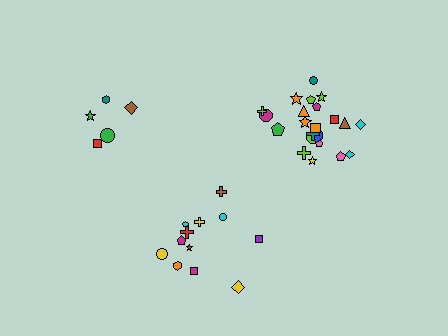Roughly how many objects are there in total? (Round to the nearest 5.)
Roughly 40 objects in total.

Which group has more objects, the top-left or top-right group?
The top-right group.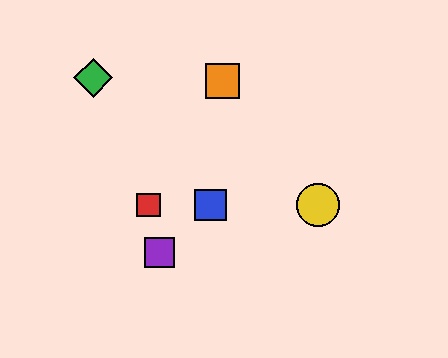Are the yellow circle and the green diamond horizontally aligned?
No, the yellow circle is at y≈205 and the green diamond is at y≈78.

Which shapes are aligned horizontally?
The red square, the blue square, the yellow circle are aligned horizontally.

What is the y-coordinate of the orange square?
The orange square is at y≈81.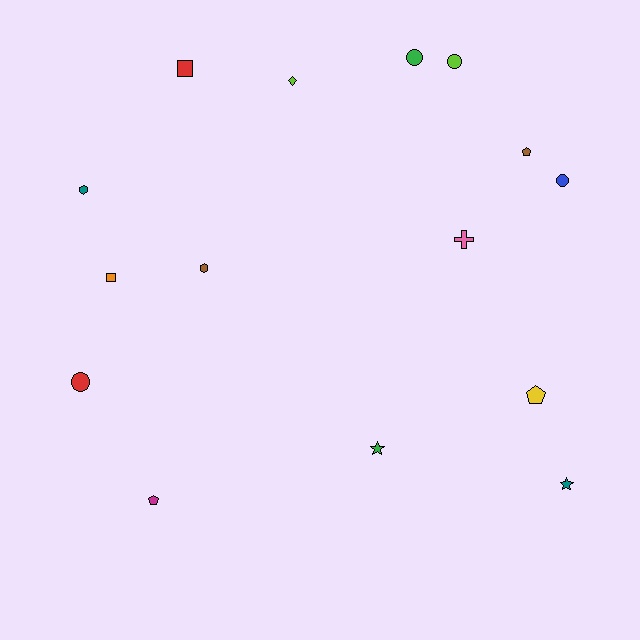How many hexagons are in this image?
There are 2 hexagons.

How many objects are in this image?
There are 15 objects.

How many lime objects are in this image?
There are 2 lime objects.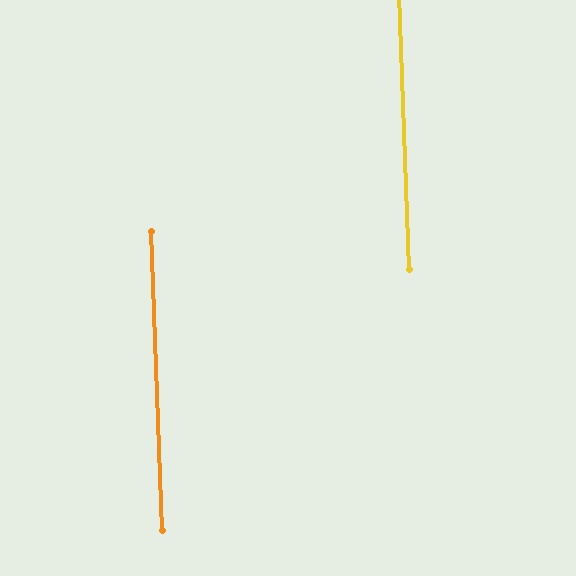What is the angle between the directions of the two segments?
Approximately 0 degrees.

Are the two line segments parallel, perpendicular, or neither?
Parallel — their directions differ by only 0.0°.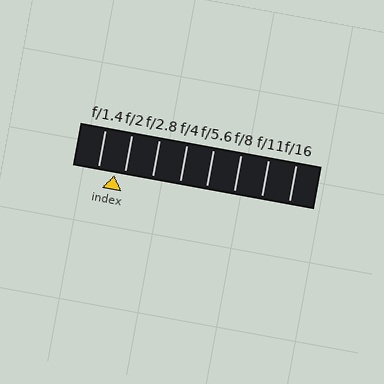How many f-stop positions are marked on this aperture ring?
There are 8 f-stop positions marked.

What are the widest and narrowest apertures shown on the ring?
The widest aperture shown is f/1.4 and the narrowest is f/16.